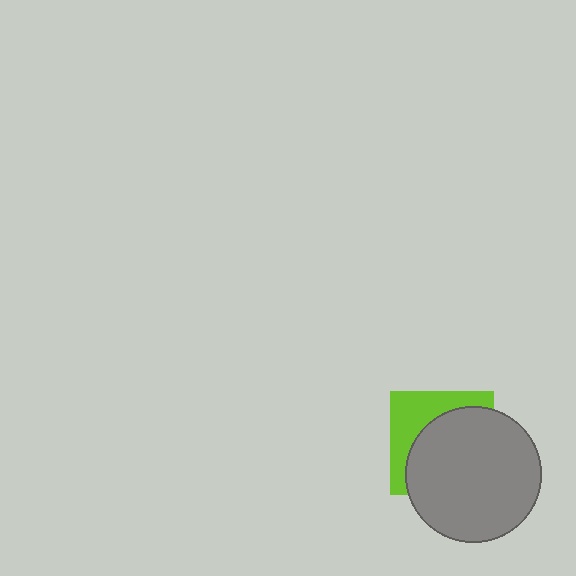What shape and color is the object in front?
The object in front is a gray circle.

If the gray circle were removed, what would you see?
You would see the complete lime square.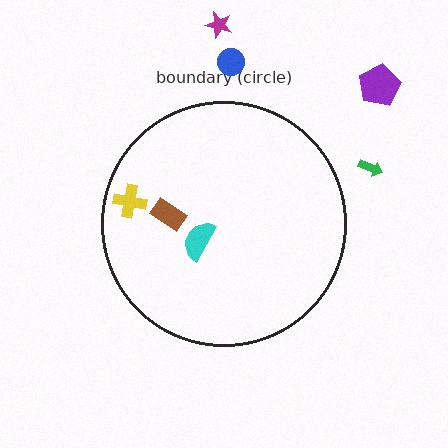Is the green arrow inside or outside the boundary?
Outside.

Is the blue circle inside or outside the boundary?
Outside.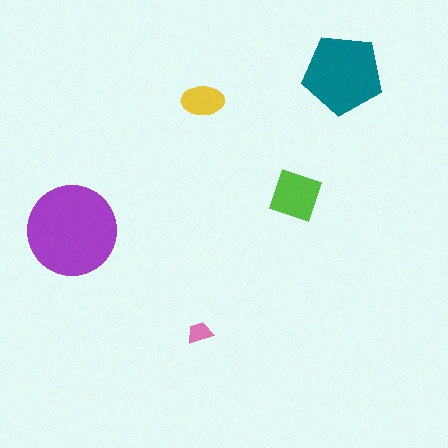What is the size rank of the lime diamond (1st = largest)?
3rd.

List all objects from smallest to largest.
The pink trapezoid, the yellow ellipse, the lime diamond, the teal pentagon, the purple circle.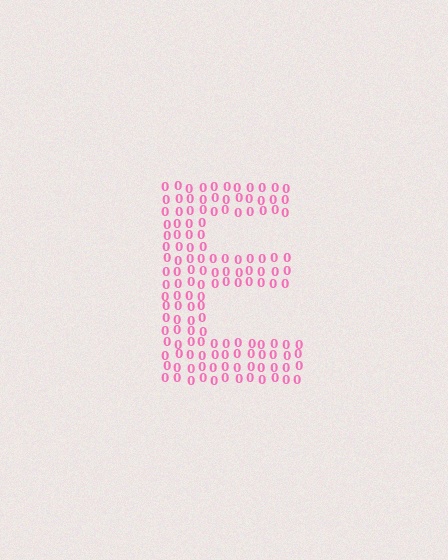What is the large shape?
The large shape is the letter E.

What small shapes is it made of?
It is made of small digit 0's.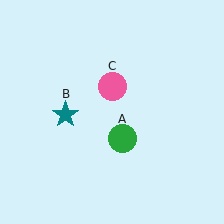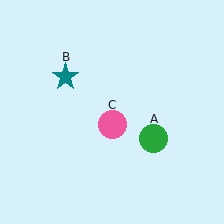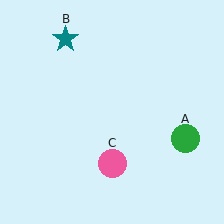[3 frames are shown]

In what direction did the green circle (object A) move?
The green circle (object A) moved right.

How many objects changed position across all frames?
3 objects changed position: green circle (object A), teal star (object B), pink circle (object C).